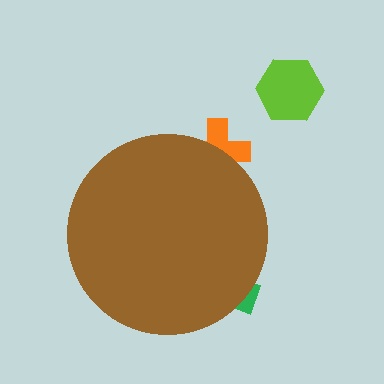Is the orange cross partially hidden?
Yes, the orange cross is partially hidden behind the brown circle.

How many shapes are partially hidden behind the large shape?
2 shapes are partially hidden.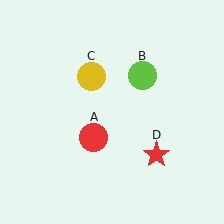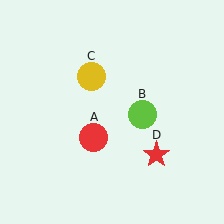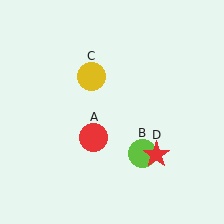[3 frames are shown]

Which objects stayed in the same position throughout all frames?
Red circle (object A) and yellow circle (object C) and red star (object D) remained stationary.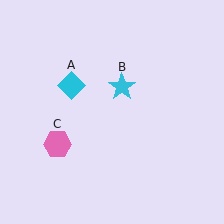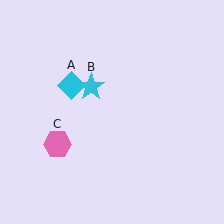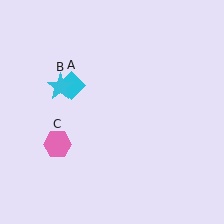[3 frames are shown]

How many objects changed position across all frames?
1 object changed position: cyan star (object B).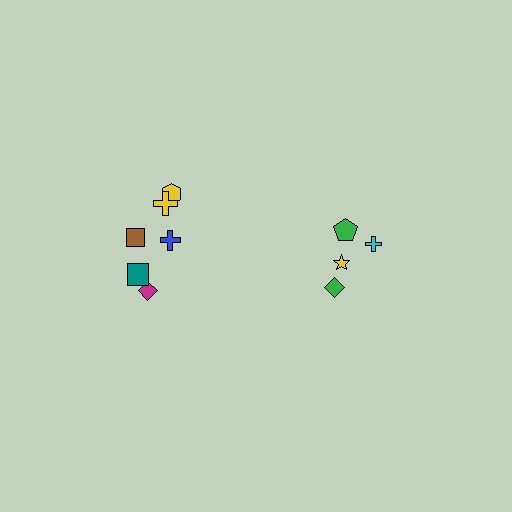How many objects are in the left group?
There are 6 objects.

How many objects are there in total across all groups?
There are 10 objects.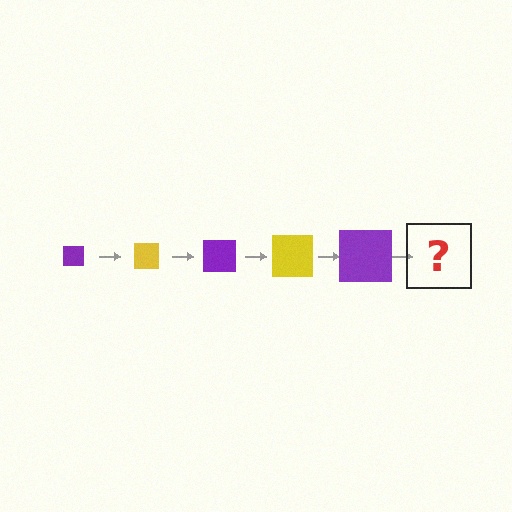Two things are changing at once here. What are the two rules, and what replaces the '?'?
The two rules are that the square grows larger each step and the color cycles through purple and yellow. The '?' should be a yellow square, larger than the previous one.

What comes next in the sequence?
The next element should be a yellow square, larger than the previous one.